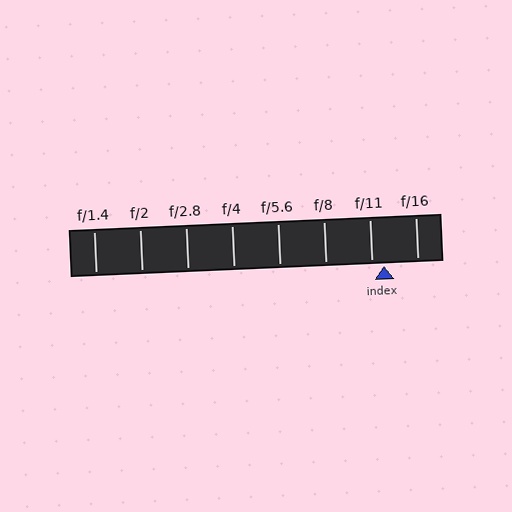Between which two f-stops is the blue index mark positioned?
The index mark is between f/11 and f/16.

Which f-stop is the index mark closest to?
The index mark is closest to f/11.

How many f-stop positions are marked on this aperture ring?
There are 8 f-stop positions marked.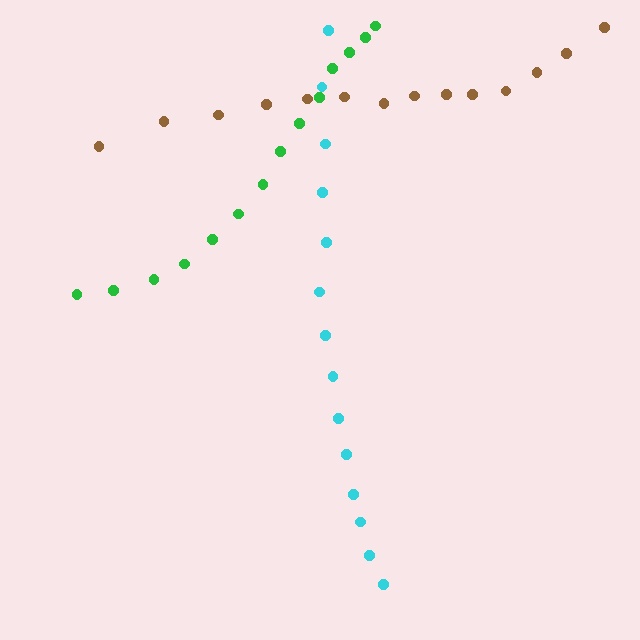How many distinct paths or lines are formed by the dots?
There are 3 distinct paths.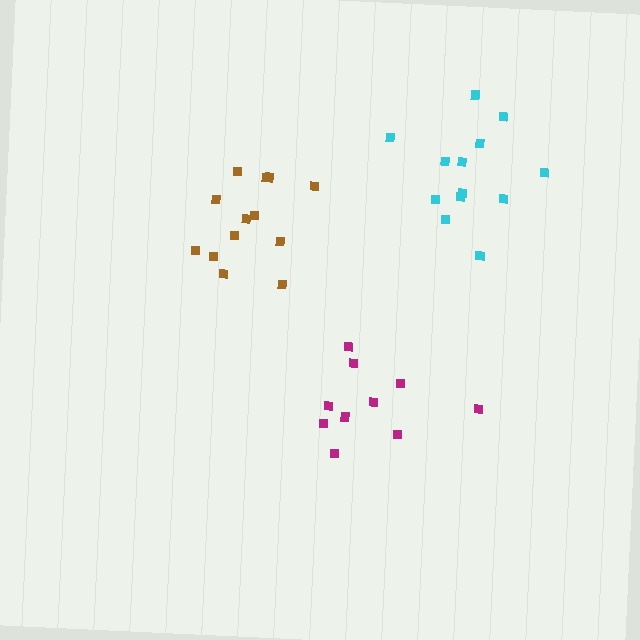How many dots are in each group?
Group 1: 10 dots, Group 2: 13 dots, Group 3: 13 dots (36 total).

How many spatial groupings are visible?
There are 3 spatial groupings.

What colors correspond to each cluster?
The clusters are colored: magenta, cyan, brown.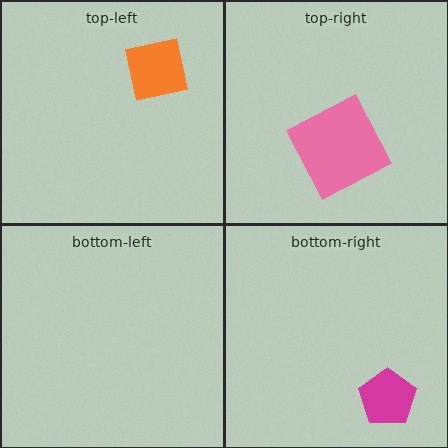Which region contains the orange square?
The top-left region.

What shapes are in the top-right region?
The pink square.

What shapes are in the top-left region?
The orange square.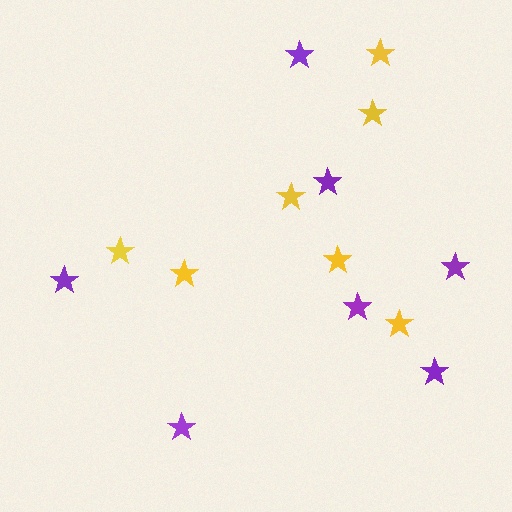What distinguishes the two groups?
There are 2 groups: one group of purple stars (7) and one group of yellow stars (7).